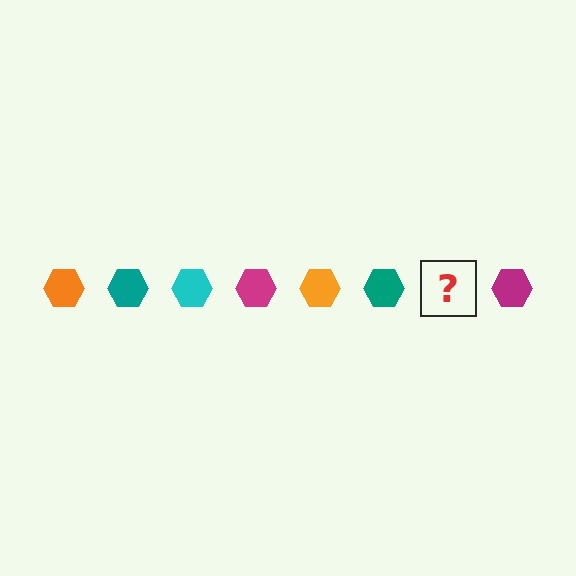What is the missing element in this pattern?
The missing element is a cyan hexagon.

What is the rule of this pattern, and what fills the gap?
The rule is that the pattern cycles through orange, teal, cyan, magenta hexagons. The gap should be filled with a cyan hexagon.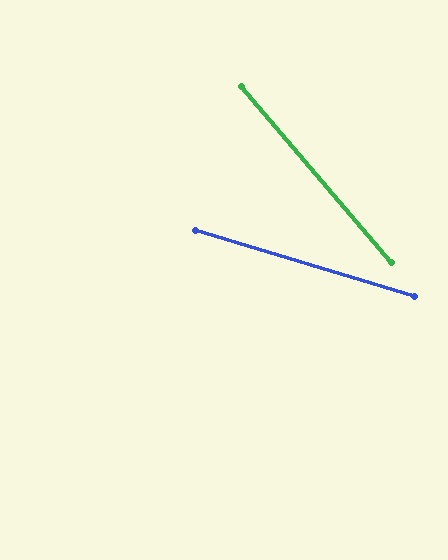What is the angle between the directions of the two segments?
Approximately 33 degrees.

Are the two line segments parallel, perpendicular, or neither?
Neither parallel nor perpendicular — they differ by about 33°.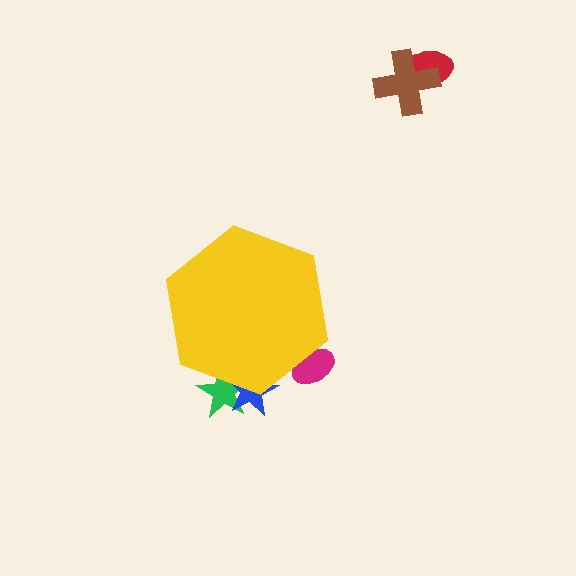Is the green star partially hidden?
Yes, the green star is partially hidden behind the yellow hexagon.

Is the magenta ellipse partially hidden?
Yes, the magenta ellipse is partially hidden behind the yellow hexagon.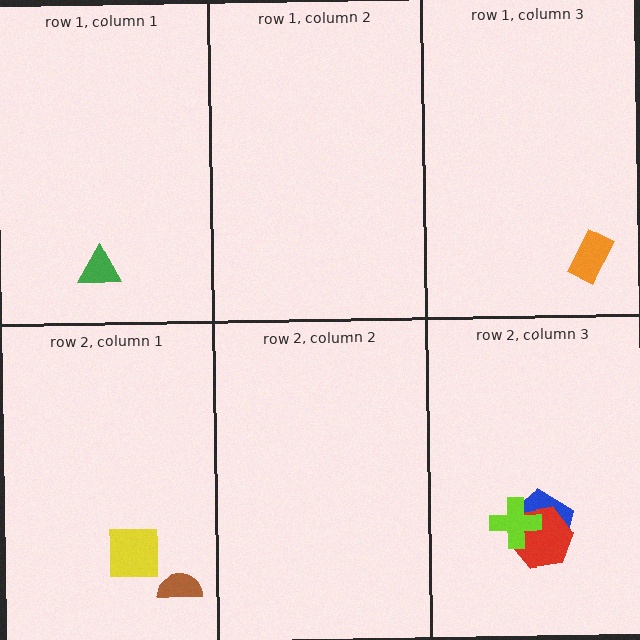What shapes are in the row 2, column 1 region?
The brown semicircle, the yellow square.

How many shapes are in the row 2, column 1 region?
2.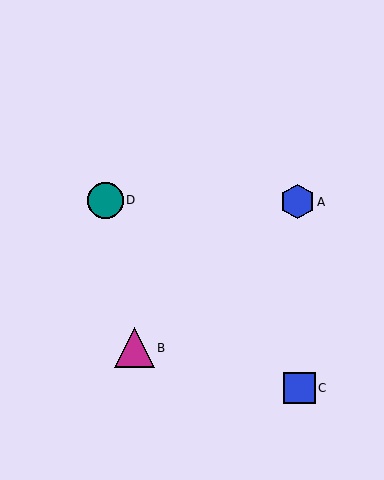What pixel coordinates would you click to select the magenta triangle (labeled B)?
Click at (134, 348) to select the magenta triangle B.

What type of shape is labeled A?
Shape A is a blue hexagon.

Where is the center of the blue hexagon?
The center of the blue hexagon is at (297, 202).